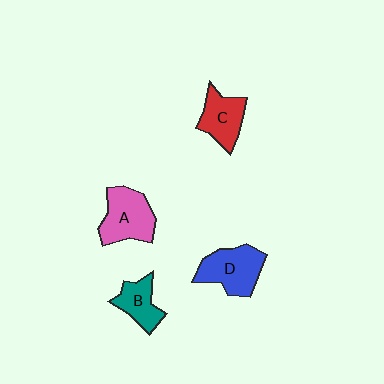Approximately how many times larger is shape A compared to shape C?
Approximately 1.3 times.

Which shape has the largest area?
Shape A (pink).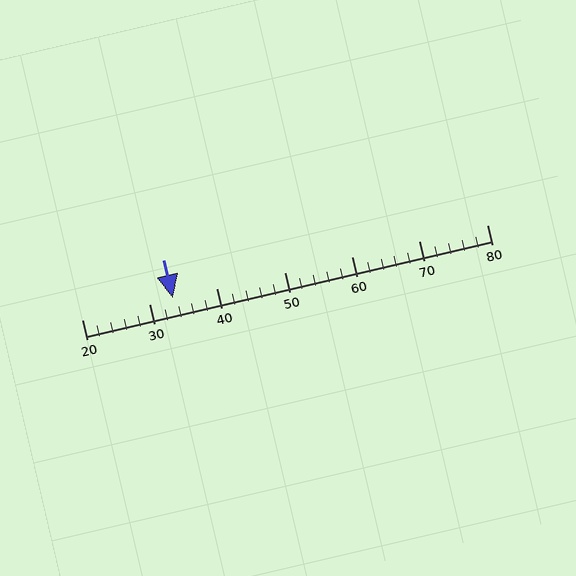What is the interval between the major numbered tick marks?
The major tick marks are spaced 10 units apart.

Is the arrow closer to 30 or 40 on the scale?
The arrow is closer to 30.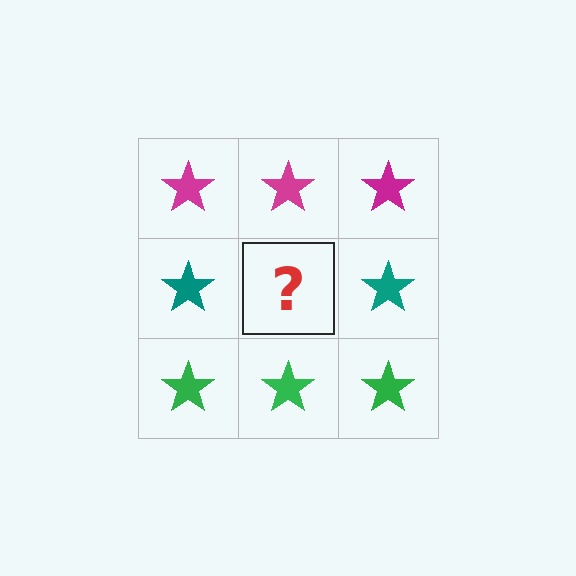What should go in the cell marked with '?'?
The missing cell should contain a teal star.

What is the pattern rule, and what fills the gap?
The rule is that each row has a consistent color. The gap should be filled with a teal star.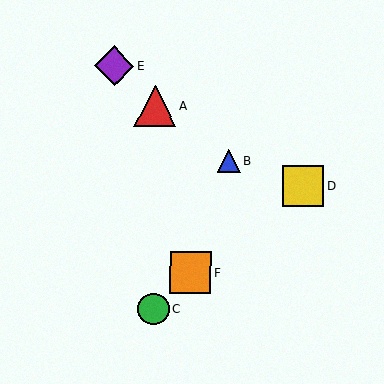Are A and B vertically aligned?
No, A is at x≈155 and B is at x≈229.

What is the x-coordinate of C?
Object C is at x≈154.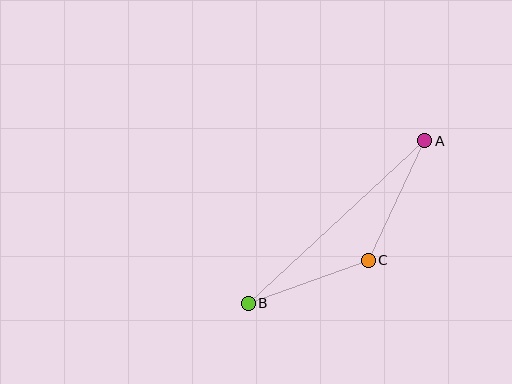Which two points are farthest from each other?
Points A and B are farthest from each other.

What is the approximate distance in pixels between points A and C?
The distance between A and C is approximately 132 pixels.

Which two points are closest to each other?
Points B and C are closest to each other.